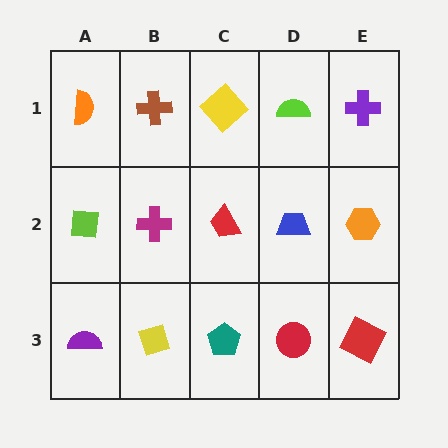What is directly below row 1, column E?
An orange hexagon.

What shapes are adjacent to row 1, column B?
A magenta cross (row 2, column B), an orange semicircle (row 1, column A), a yellow diamond (row 1, column C).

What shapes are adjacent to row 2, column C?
A yellow diamond (row 1, column C), a teal pentagon (row 3, column C), a magenta cross (row 2, column B), a blue trapezoid (row 2, column D).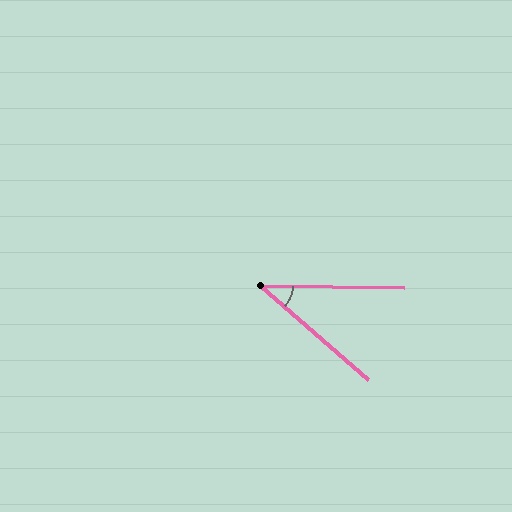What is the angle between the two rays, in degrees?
Approximately 40 degrees.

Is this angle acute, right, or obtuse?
It is acute.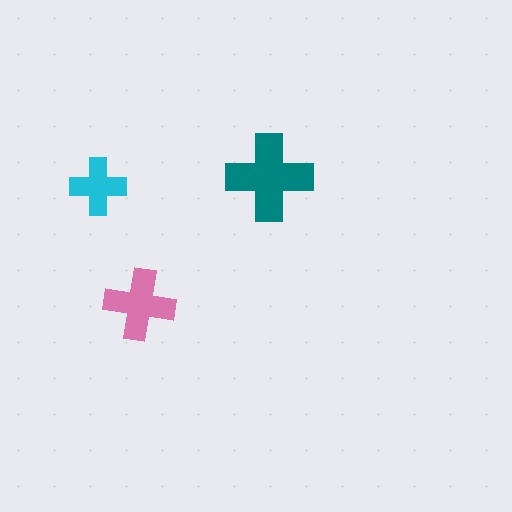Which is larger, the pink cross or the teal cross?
The teal one.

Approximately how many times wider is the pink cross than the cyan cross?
About 1.5 times wider.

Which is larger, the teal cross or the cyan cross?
The teal one.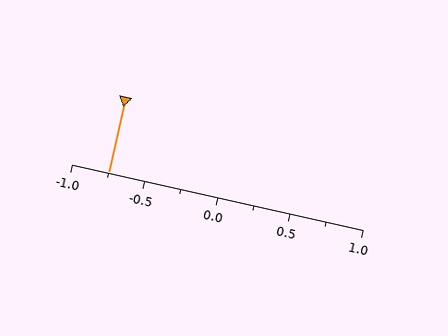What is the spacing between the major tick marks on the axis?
The major ticks are spaced 0.5 apart.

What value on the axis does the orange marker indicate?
The marker indicates approximately -0.75.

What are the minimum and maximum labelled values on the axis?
The axis runs from -1.0 to 1.0.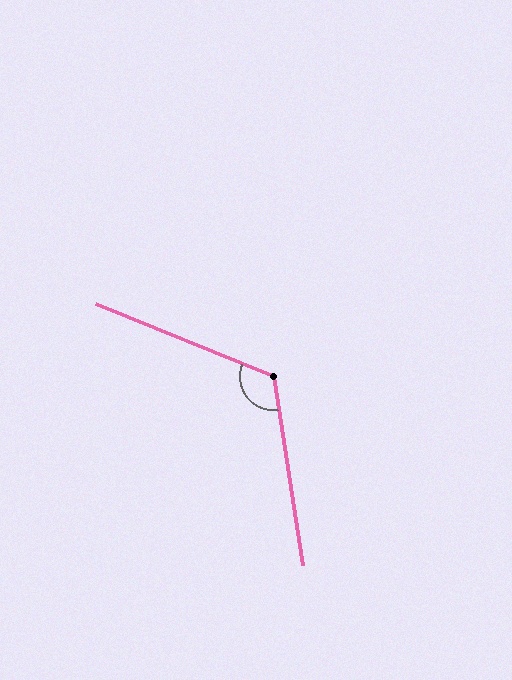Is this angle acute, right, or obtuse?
It is obtuse.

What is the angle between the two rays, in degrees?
Approximately 121 degrees.